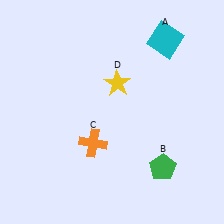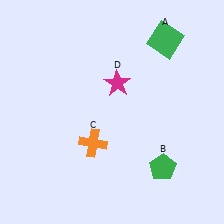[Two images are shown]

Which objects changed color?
A changed from cyan to green. D changed from yellow to magenta.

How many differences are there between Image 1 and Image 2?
There are 2 differences between the two images.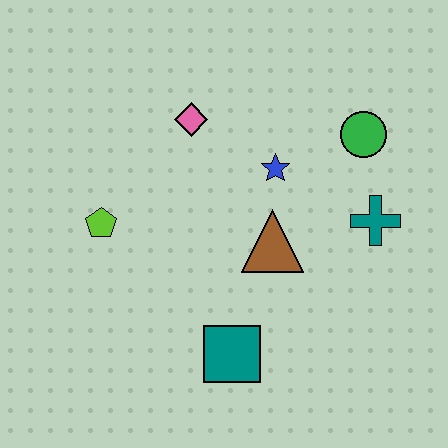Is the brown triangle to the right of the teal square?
Yes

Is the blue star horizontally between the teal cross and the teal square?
Yes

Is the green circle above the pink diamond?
No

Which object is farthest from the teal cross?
The lime pentagon is farthest from the teal cross.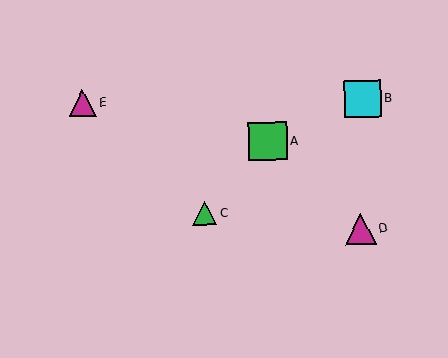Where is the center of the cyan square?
The center of the cyan square is at (363, 99).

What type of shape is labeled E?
Shape E is a magenta triangle.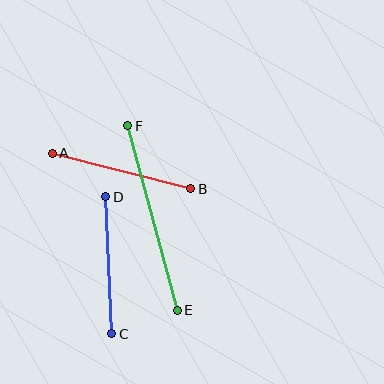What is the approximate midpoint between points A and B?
The midpoint is at approximately (122, 171) pixels.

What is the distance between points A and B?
The distance is approximately 143 pixels.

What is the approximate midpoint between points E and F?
The midpoint is at approximately (152, 218) pixels.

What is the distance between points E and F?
The distance is approximately 191 pixels.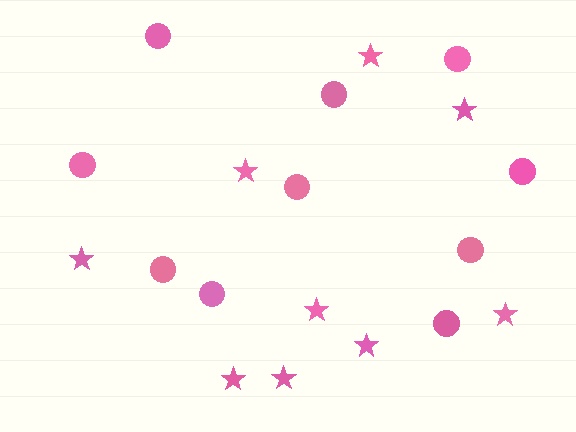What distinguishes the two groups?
There are 2 groups: one group of stars (9) and one group of circles (10).